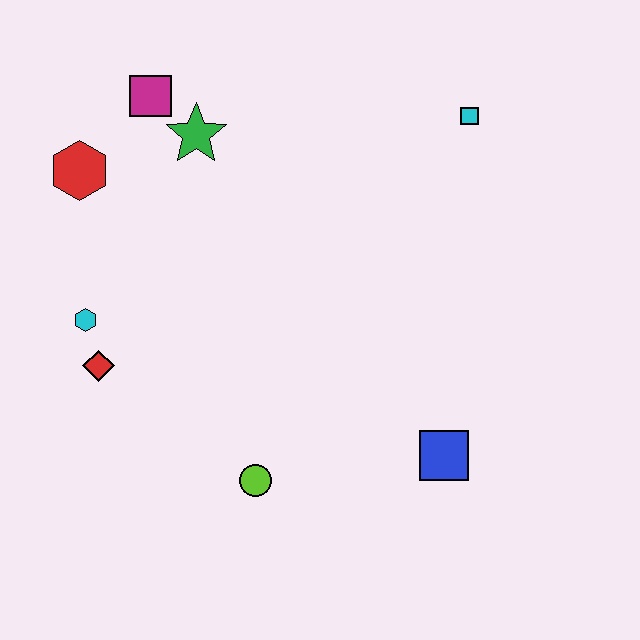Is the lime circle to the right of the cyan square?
No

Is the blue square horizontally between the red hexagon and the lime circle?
No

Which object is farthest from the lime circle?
The cyan square is farthest from the lime circle.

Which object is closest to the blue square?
The lime circle is closest to the blue square.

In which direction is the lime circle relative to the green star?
The lime circle is below the green star.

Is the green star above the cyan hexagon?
Yes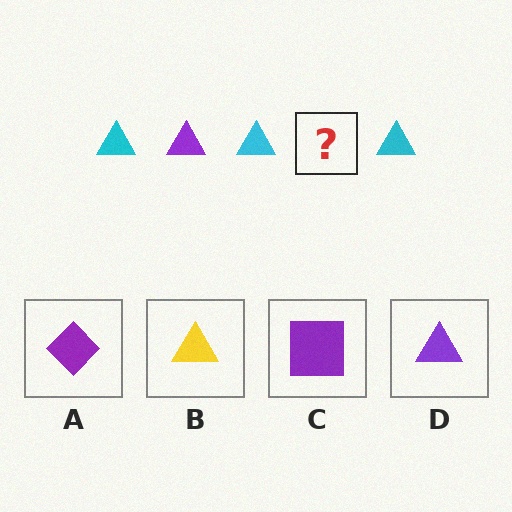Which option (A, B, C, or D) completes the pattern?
D.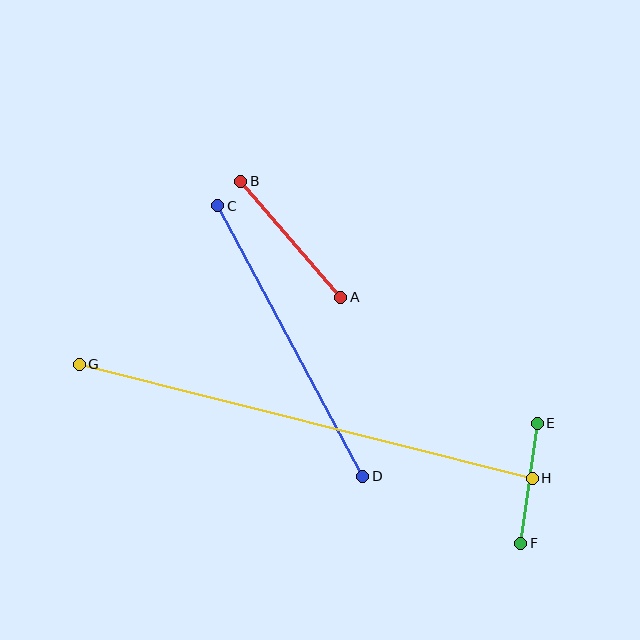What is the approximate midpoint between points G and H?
The midpoint is at approximately (306, 421) pixels.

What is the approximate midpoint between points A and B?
The midpoint is at approximately (291, 239) pixels.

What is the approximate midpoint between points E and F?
The midpoint is at approximately (529, 483) pixels.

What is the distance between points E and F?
The distance is approximately 121 pixels.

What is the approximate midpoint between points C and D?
The midpoint is at approximately (290, 341) pixels.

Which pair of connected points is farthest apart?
Points G and H are farthest apart.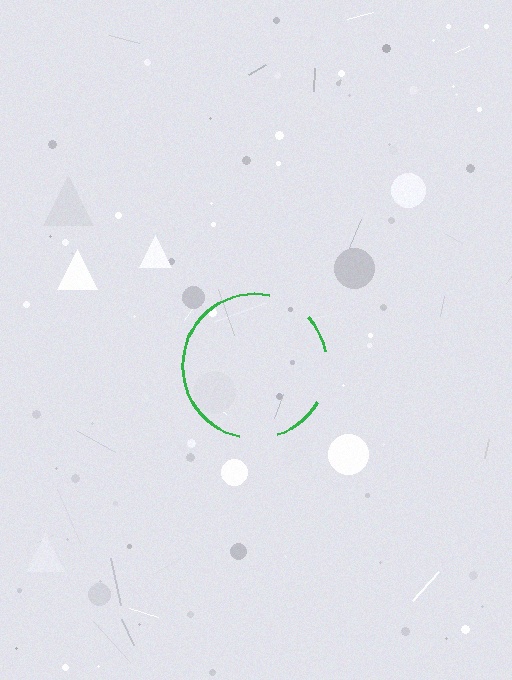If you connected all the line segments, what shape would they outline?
They would outline a circle.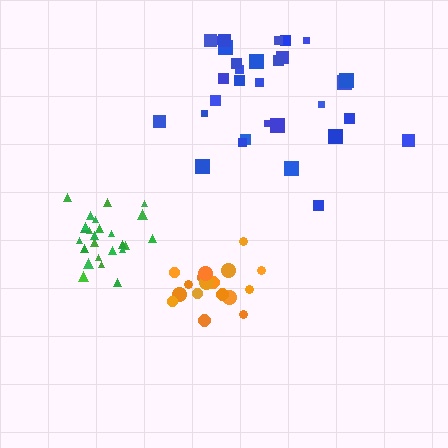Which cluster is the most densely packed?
Green.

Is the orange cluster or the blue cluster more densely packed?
Orange.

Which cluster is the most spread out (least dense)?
Blue.